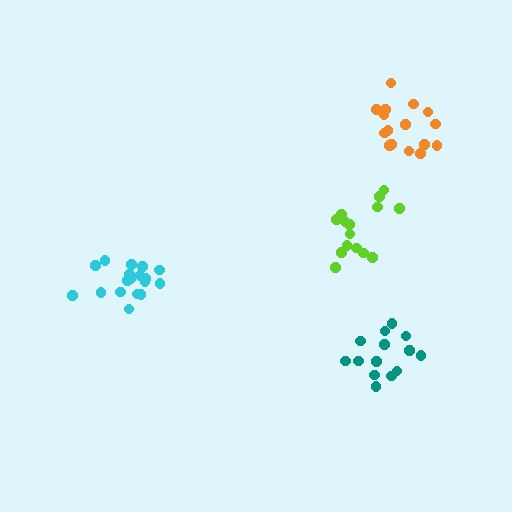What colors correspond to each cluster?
The clusters are colored: cyan, lime, teal, orange.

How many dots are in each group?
Group 1: 18 dots, Group 2: 15 dots, Group 3: 14 dots, Group 4: 16 dots (63 total).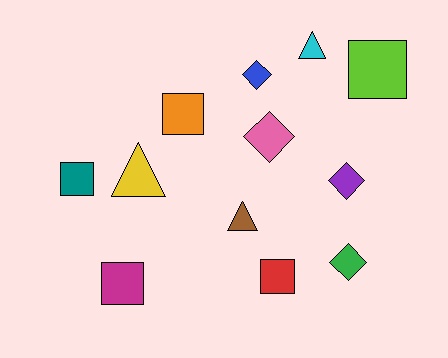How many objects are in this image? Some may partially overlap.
There are 12 objects.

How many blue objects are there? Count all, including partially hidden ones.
There is 1 blue object.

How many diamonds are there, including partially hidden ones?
There are 4 diamonds.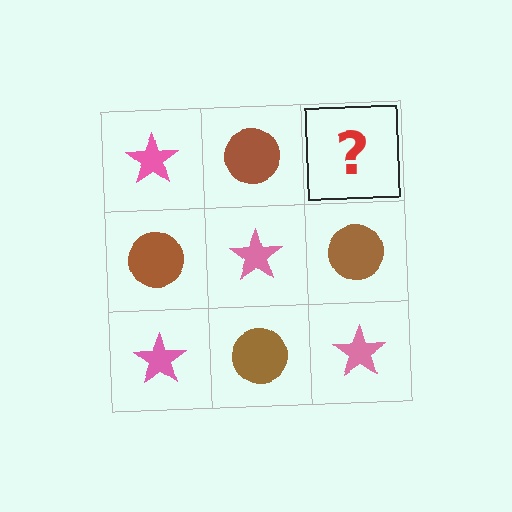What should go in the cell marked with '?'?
The missing cell should contain a pink star.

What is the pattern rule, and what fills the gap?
The rule is that it alternates pink star and brown circle in a checkerboard pattern. The gap should be filled with a pink star.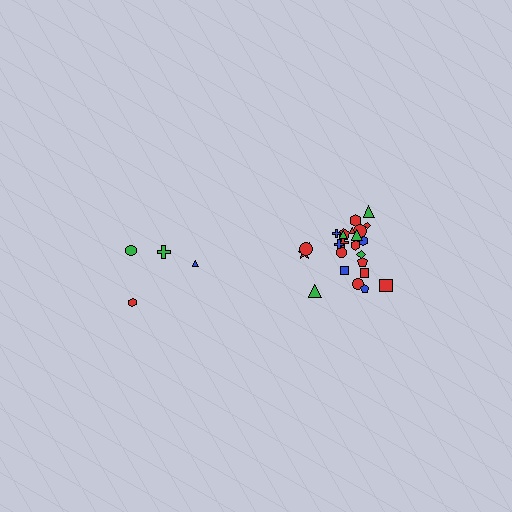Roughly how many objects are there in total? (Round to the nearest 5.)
Roughly 30 objects in total.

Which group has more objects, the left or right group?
The right group.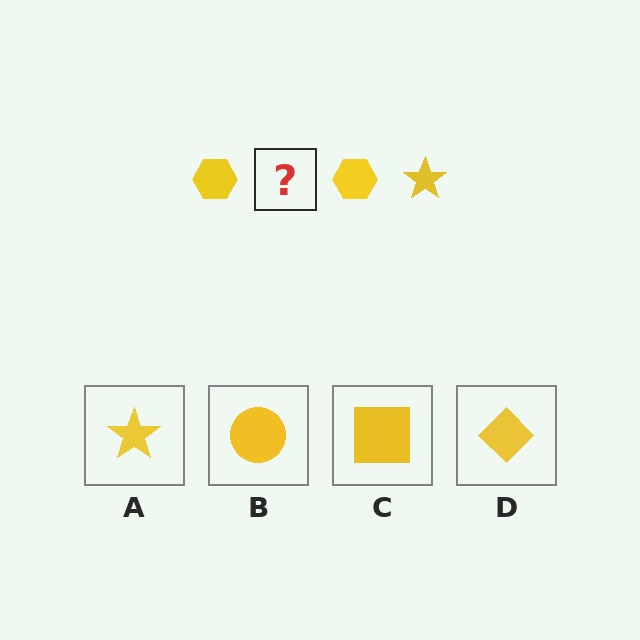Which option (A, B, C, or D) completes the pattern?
A.